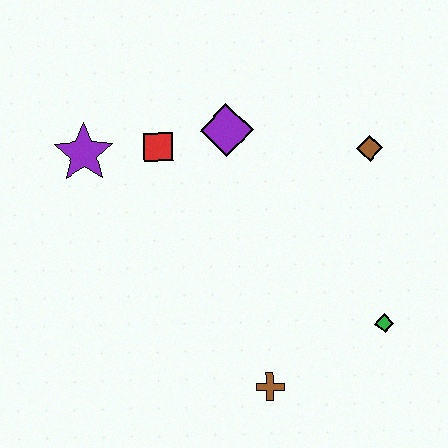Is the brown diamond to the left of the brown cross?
No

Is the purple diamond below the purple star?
No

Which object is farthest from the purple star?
The green diamond is farthest from the purple star.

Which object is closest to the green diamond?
The brown cross is closest to the green diamond.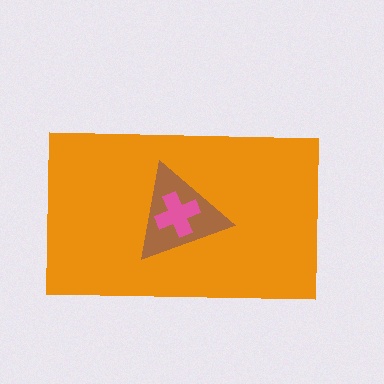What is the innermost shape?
The pink cross.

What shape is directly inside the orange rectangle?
The brown triangle.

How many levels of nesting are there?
3.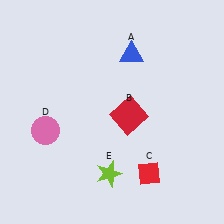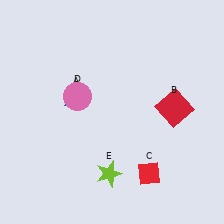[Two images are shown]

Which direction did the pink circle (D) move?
The pink circle (D) moved up.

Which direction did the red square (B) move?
The red square (B) moved right.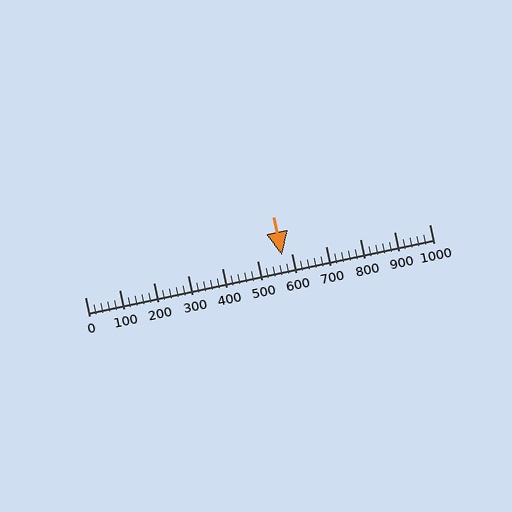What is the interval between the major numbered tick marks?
The major tick marks are spaced 100 units apart.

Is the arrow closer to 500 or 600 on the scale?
The arrow is closer to 600.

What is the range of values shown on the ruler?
The ruler shows values from 0 to 1000.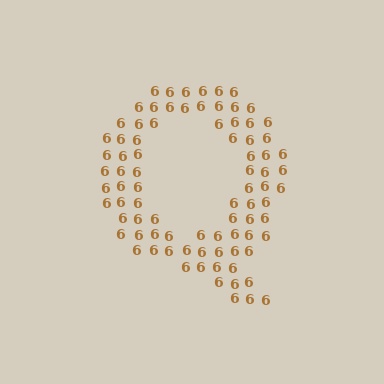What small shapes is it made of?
It is made of small digit 6's.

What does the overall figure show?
The overall figure shows the letter Q.